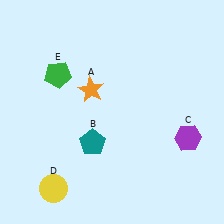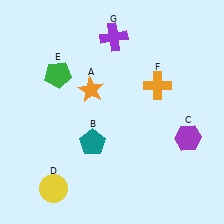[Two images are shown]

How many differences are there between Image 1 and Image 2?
There are 2 differences between the two images.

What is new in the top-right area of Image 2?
An orange cross (F) was added in the top-right area of Image 2.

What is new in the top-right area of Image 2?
A purple cross (G) was added in the top-right area of Image 2.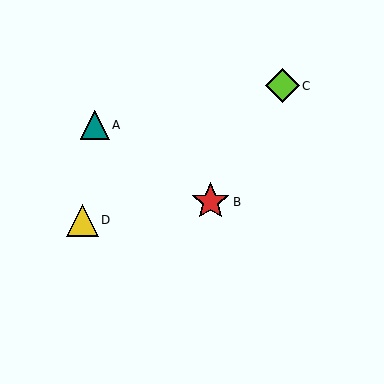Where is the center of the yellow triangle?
The center of the yellow triangle is at (82, 220).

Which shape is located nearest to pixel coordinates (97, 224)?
The yellow triangle (labeled D) at (82, 220) is nearest to that location.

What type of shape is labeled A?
Shape A is a teal triangle.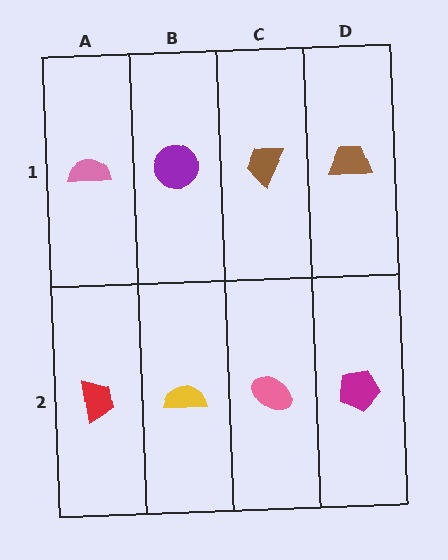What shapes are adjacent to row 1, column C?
A pink ellipse (row 2, column C), a purple circle (row 1, column B), a brown trapezoid (row 1, column D).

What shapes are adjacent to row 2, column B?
A purple circle (row 1, column B), a red trapezoid (row 2, column A), a pink ellipse (row 2, column C).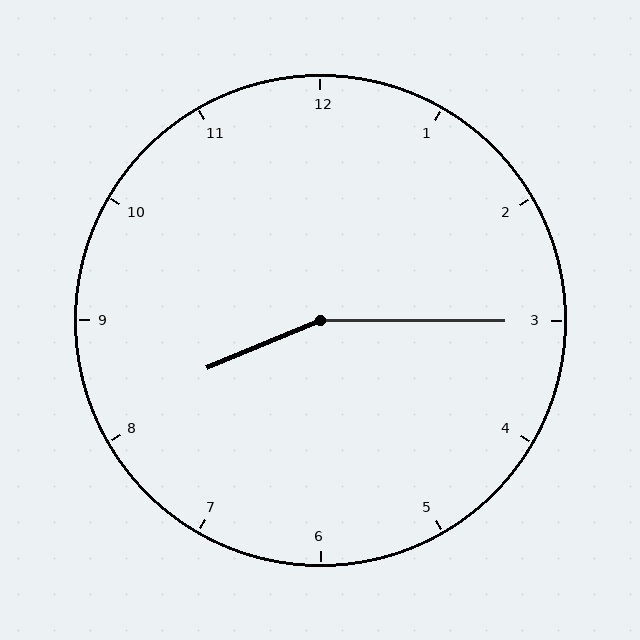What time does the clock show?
8:15.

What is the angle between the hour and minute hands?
Approximately 158 degrees.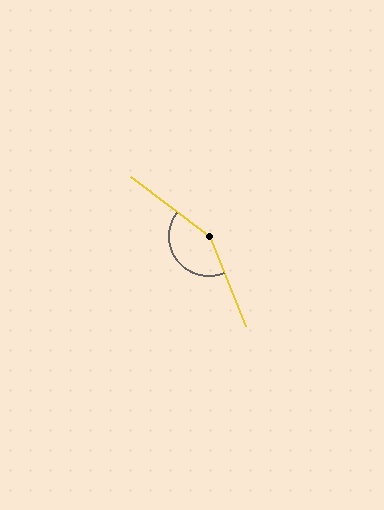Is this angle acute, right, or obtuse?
It is obtuse.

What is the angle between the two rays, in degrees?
Approximately 150 degrees.